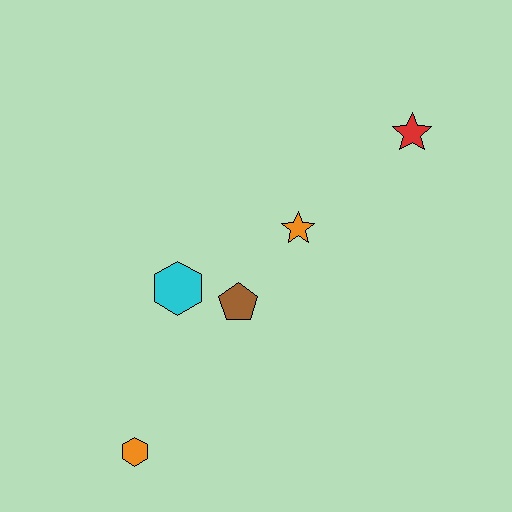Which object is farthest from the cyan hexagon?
The red star is farthest from the cyan hexagon.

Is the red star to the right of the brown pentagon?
Yes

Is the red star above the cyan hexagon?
Yes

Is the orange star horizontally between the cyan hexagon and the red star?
Yes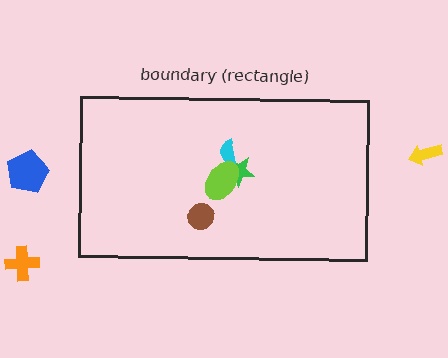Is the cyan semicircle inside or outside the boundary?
Inside.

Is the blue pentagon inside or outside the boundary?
Outside.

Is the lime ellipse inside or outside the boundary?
Inside.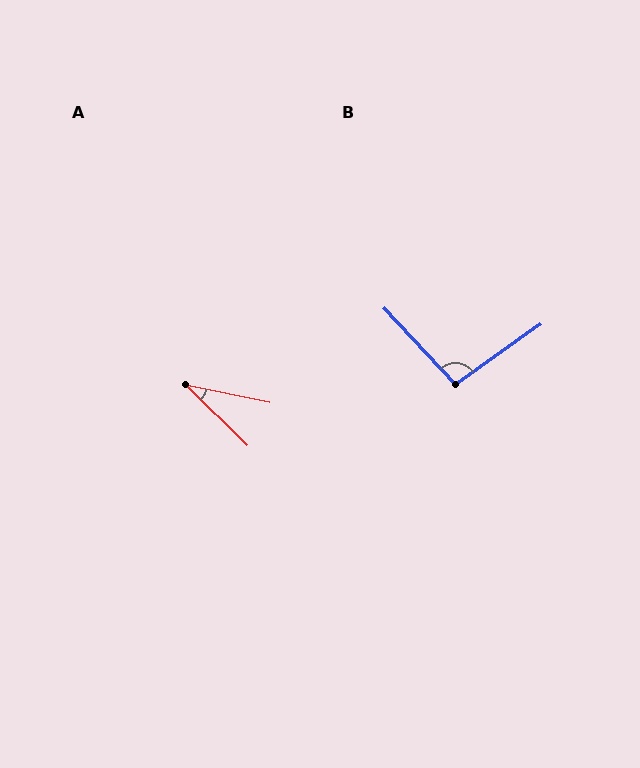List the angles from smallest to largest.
A (33°), B (98°).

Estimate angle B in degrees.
Approximately 98 degrees.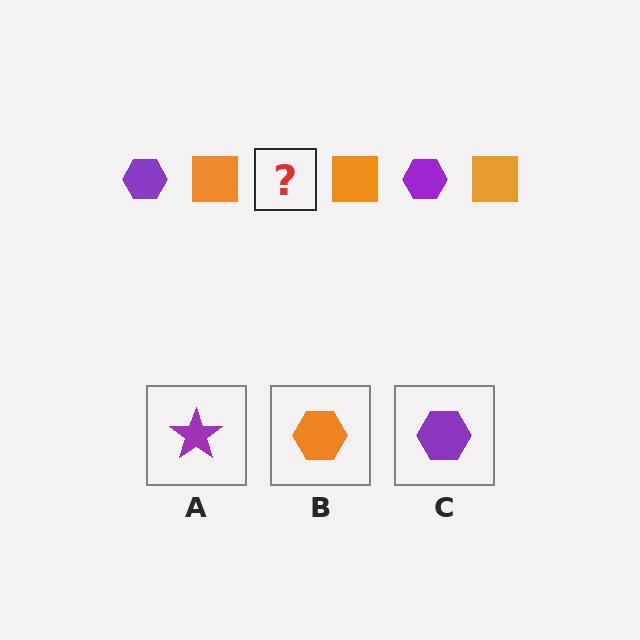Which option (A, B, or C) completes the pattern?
C.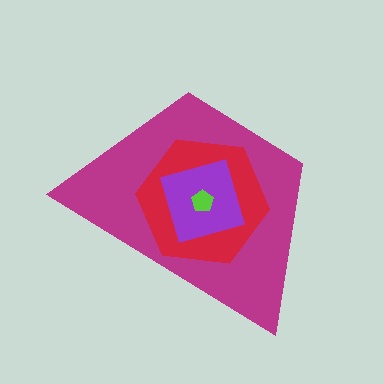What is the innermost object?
The lime pentagon.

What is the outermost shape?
The magenta trapezoid.